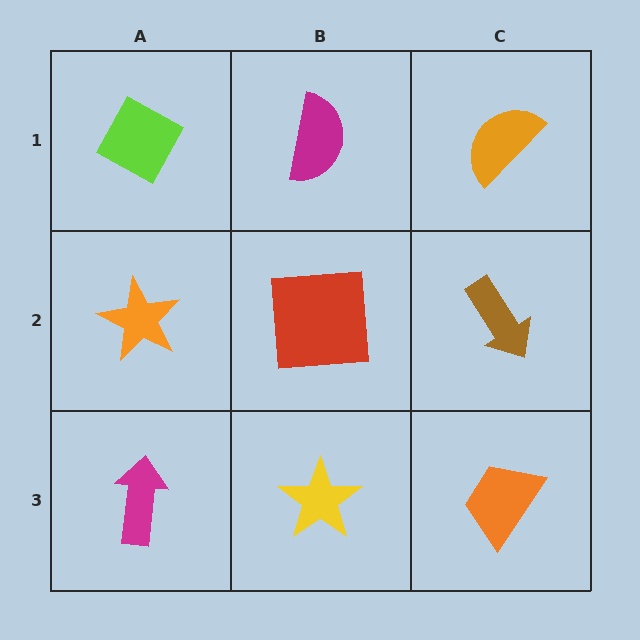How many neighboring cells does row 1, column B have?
3.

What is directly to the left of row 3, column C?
A yellow star.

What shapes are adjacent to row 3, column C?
A brown arrow (row 2, column C), a yellow star (row 3, column B).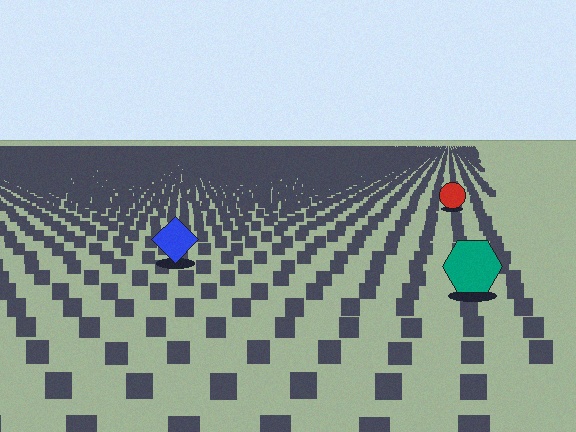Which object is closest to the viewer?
The teal hexagon is closest. The texture marks near it are larger and more spread out.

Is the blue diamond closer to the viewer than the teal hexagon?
No. The teal hexagon is closer — you can tell from the texture gradient: the ground texture is coarser near it.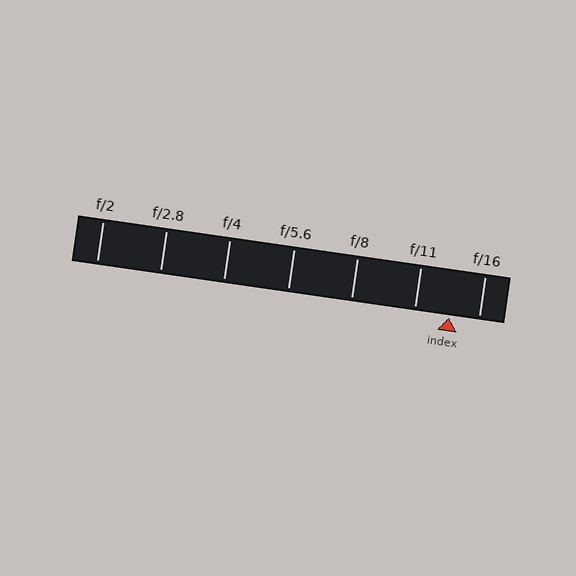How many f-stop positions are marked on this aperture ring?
There are 7 f-stop positions marked.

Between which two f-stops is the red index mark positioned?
The index mark is between f/11 and f/16.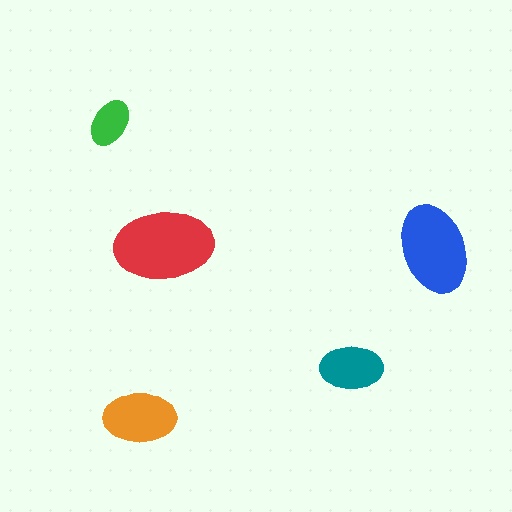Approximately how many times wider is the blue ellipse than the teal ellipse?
About 1.5 times wider.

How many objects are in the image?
There are 5 objects in the image.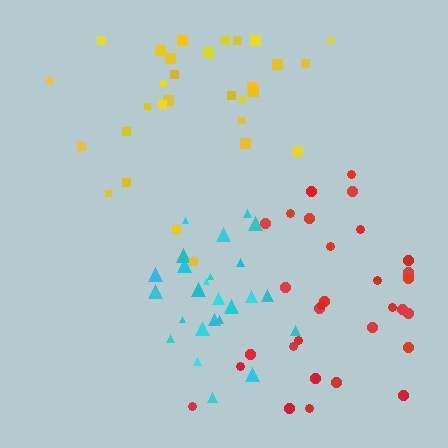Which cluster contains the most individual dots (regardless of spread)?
Red (32).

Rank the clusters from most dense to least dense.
cyan, red, yellow.